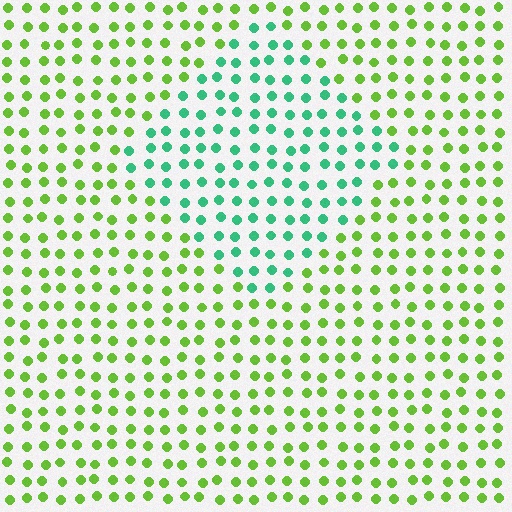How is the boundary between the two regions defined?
The boundary is defined purely by a slight shift in hue (about 54 degrees). Spacing, size, and orientation are identical on both sides.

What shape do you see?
I see a diamond.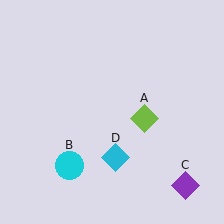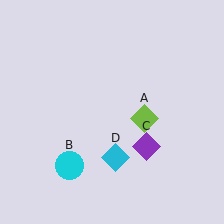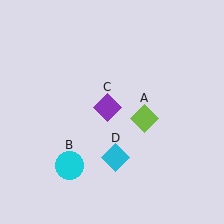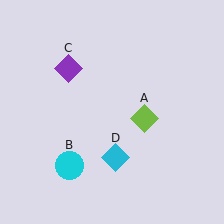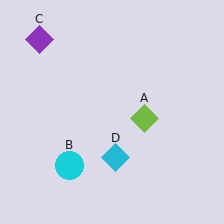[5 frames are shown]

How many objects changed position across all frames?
1 object changed position: purple diamond (object C).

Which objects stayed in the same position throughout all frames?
Lime diamond (object A) and cyan circle (object B) and cyan diamond (object D) remained stationary.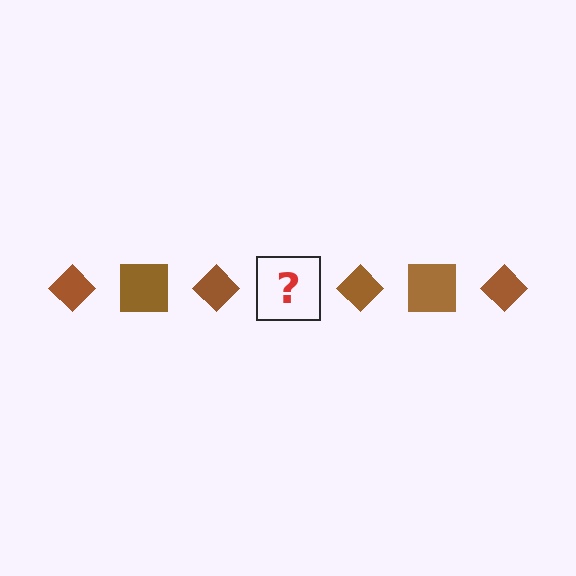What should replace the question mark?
The question mark should be replaced with a brown square.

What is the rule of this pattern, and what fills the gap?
The rule is that the pattern cycles through diamond, square shapes in brown. The gap should be filled with a brown square.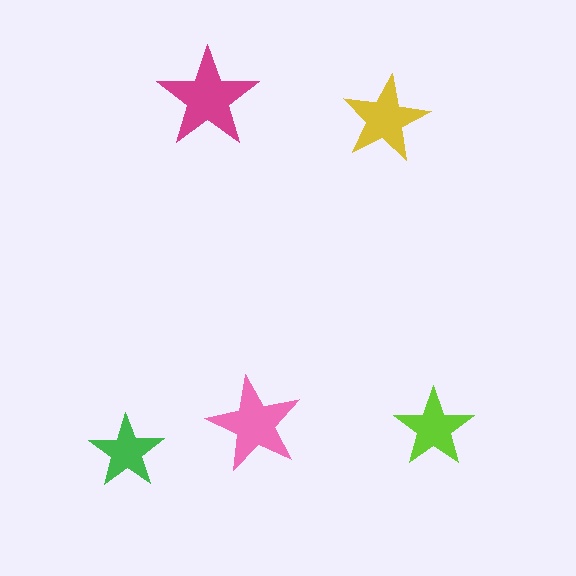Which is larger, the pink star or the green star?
The pink one.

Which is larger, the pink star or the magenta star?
The magenta one.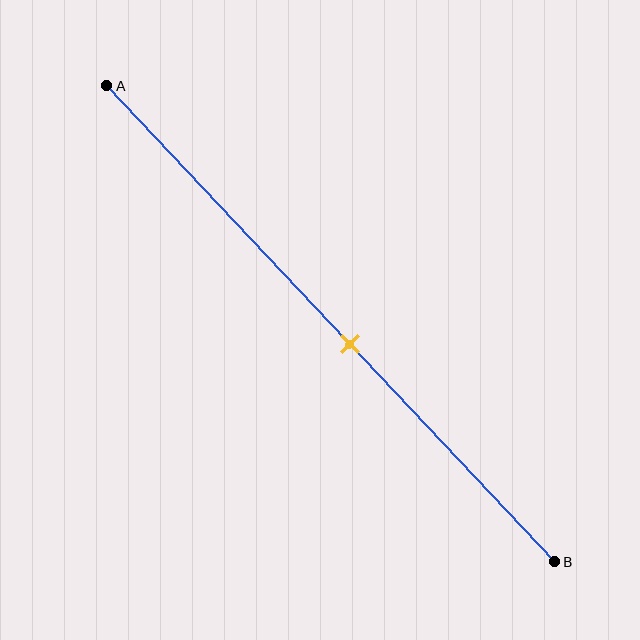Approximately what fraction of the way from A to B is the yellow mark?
The yellow mark is approximately 55% of the way from A to B.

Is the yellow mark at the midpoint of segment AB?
No, the mark is at about 55% from A, not at the 50% midpoint.